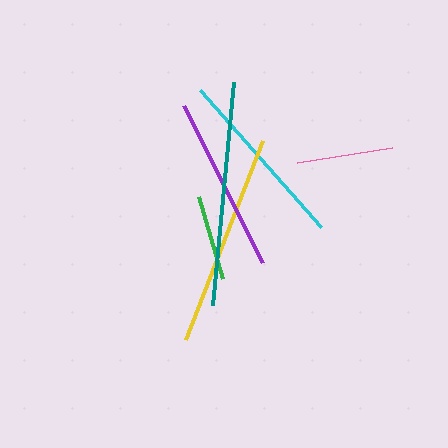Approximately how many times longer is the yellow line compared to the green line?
The yellow line is approximately 2.5 times the length of the green line.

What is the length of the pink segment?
The pink segment is approximately 96 pixels long.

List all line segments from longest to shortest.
From longest to shortest: teal, yellow, cyan, purple, pink, green.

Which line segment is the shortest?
The green line is the shortest at approximately 86 pixels.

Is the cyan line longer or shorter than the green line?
The cyan line is longer than the green line.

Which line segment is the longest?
The teal line is the longest at approximately 224 pixels.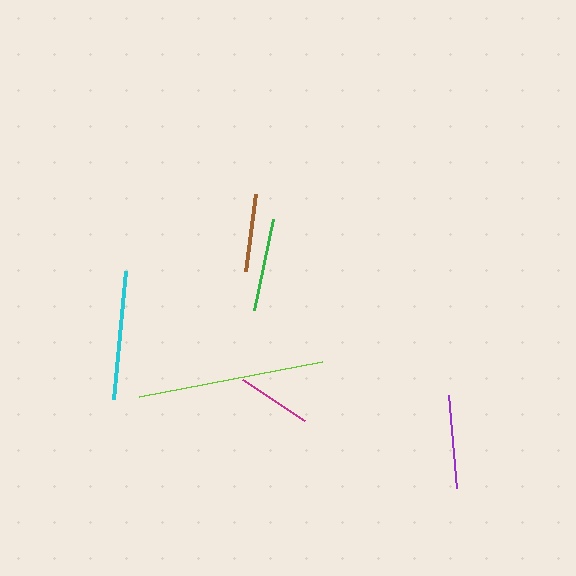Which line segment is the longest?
The lime line is the longest at approximately 187 pixels.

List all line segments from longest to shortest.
From longest to shortest: lime, cyan, green, purple, brown, magenta.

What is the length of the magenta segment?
The magenta segment is approximately 74 pixels long.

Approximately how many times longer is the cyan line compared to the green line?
The cyan line is approximately 1.4 times the length of the green line.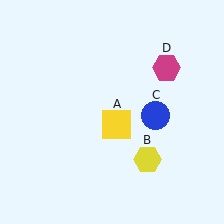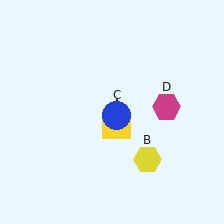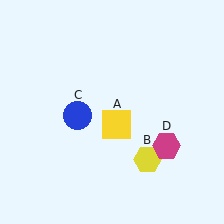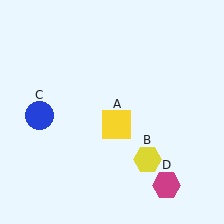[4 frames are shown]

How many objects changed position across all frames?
2 objects changed position: blue circle (object C), magenta hexagon (object D).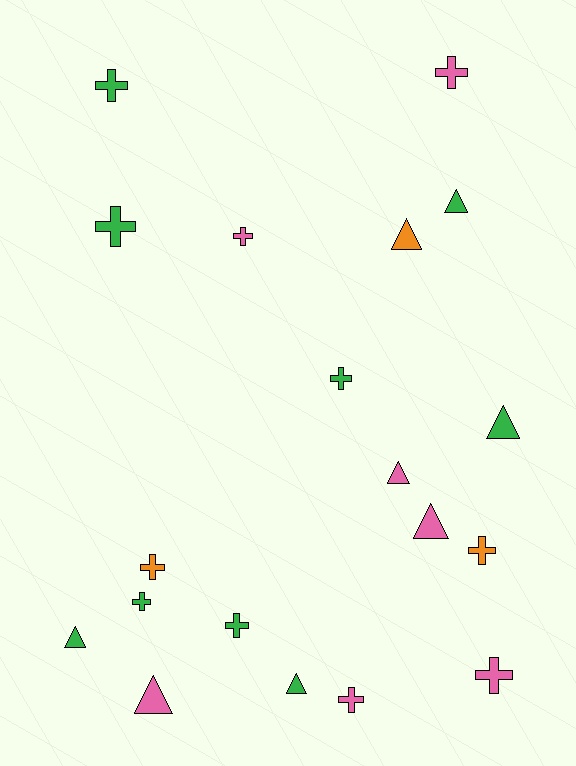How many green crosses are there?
There are 5 green crosses.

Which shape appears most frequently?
Cross, with 11 objects.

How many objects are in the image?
There are 19 objects.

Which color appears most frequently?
Green, with 9 objects.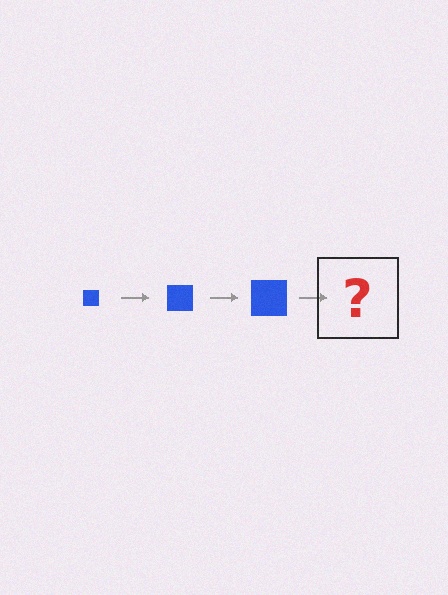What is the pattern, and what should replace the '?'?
The pattern is that the square gets progressively larger each step. The '?' should be a blue square, larger than the previous one.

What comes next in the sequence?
The next element should be a blue square, larger than the previous one.